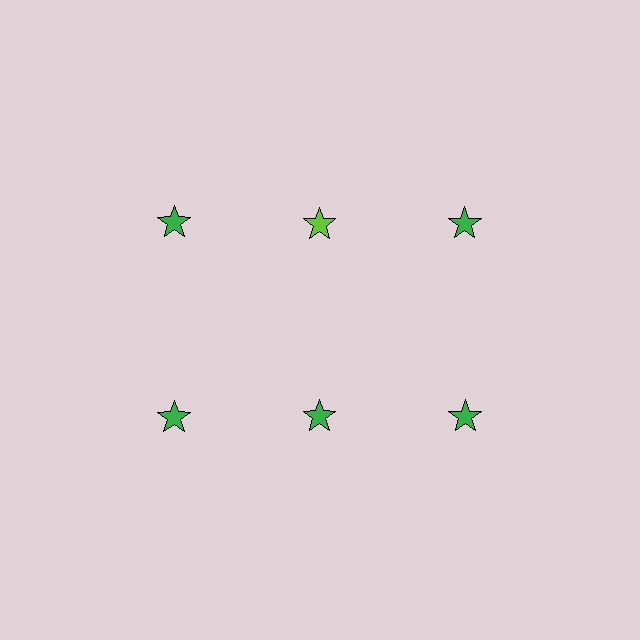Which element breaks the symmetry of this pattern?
The lime star in the top row, second from left column breaks the symmetry. All other shapes are green stars.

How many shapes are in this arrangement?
There are 6 shapes arranged in a grid pattern.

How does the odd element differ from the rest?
It has a different color: lime instead of green.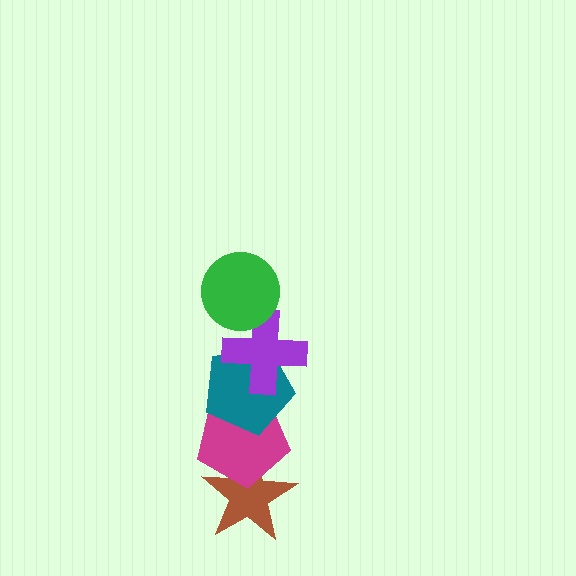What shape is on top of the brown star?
The magenta pentagon is on top of the brown star.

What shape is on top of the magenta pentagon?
The teal pentagon is on top of the magenta pentagon.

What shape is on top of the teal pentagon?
The purple cross is on top of the teal pentagon.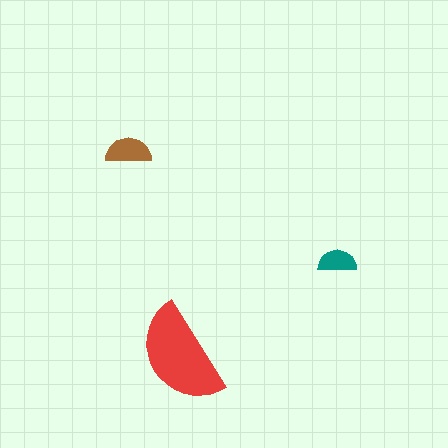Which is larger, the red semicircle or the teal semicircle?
The red one.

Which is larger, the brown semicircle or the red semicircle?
The red one.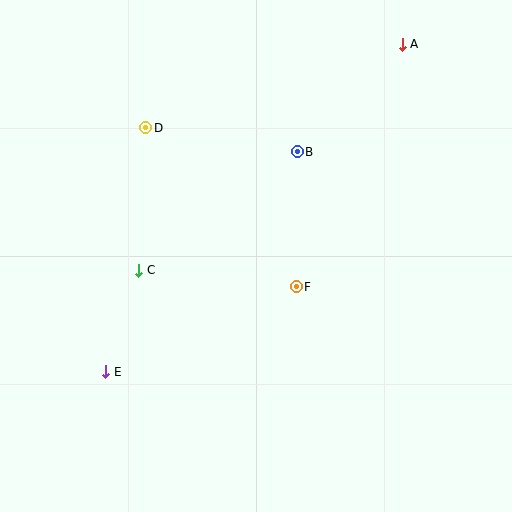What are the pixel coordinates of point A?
Point A is at (402, 44).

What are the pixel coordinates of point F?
Point F is at (296, 287).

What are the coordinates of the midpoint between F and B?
The midpoint between F and B is at (297, 219).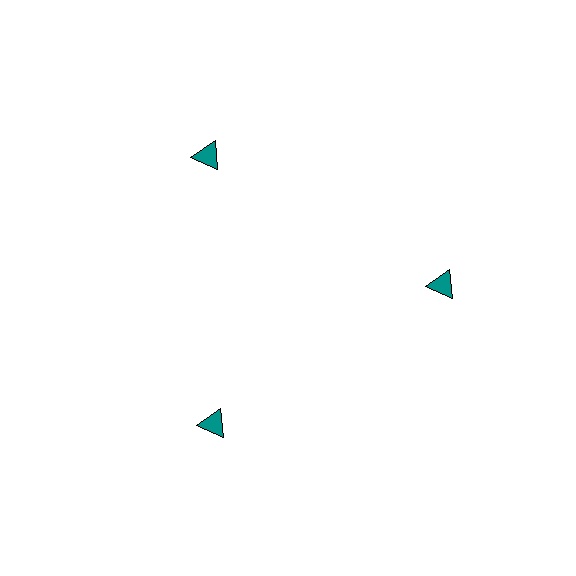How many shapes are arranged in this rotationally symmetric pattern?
There are 3 shapes, arranged in 3 groups of 1.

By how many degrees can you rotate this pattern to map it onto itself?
The pattern maps onto itself every 120 degrees of rotation.